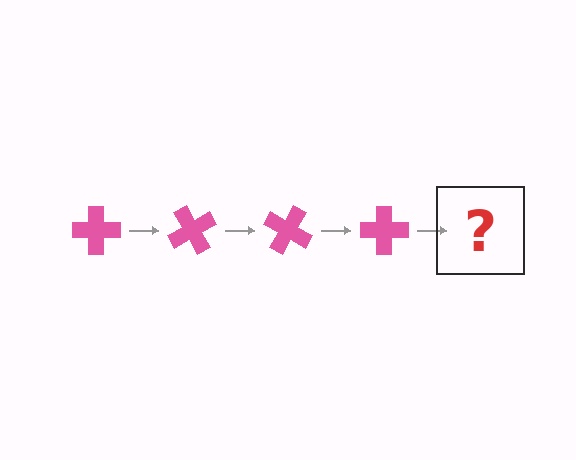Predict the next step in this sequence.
The next step is a pink cross rotated 240 degrees.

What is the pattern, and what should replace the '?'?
The pattern is that the cross rotates 60 degrees each step. The '?' should be a pink cross rotated 240 degrees.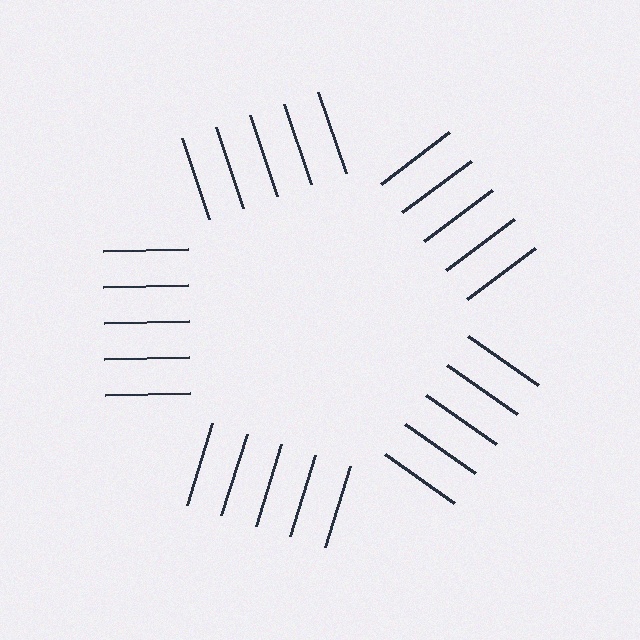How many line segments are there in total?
25 — 5 along each of the 5 edges.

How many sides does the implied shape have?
5 sides — the line-ends trace a pentagon.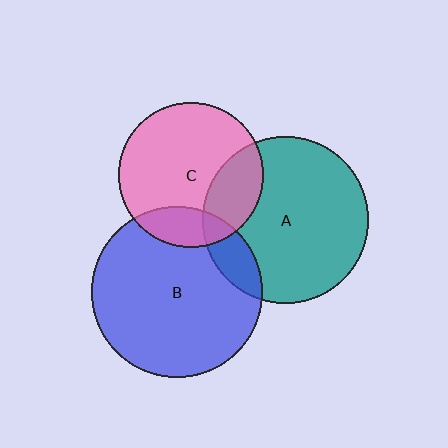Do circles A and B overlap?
Yes.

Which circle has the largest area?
Circle B (blue).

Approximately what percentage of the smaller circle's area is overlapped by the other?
Approximately 15%.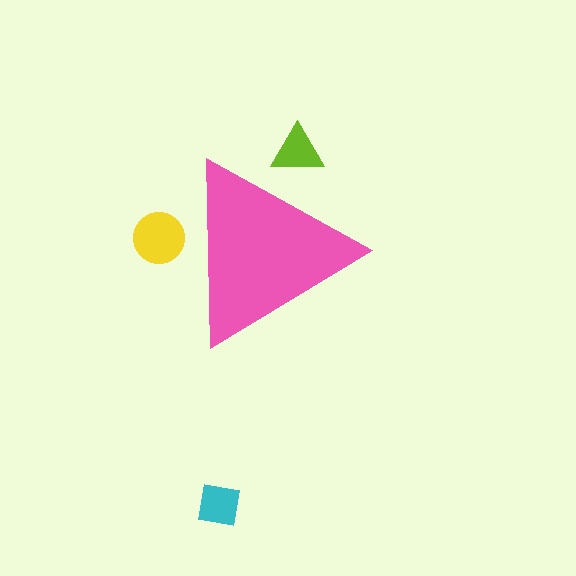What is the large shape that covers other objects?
A pink triangle.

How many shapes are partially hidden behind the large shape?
2 shapes are partially hidden.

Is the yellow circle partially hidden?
Yes, the yellow circle is partially hidden behind the pink triangle.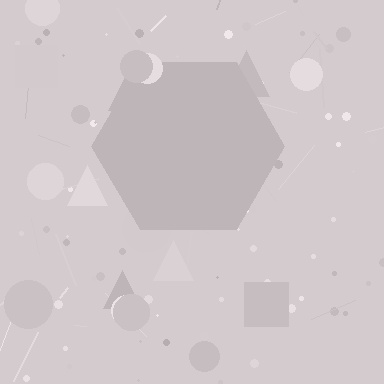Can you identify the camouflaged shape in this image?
The camouflaged shape is a hexagon.